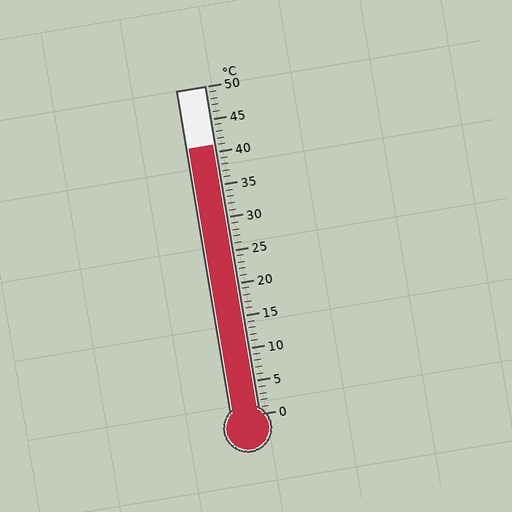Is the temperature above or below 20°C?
The temperature is above 20°C.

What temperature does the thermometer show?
The thermometer shows approximately 41°C.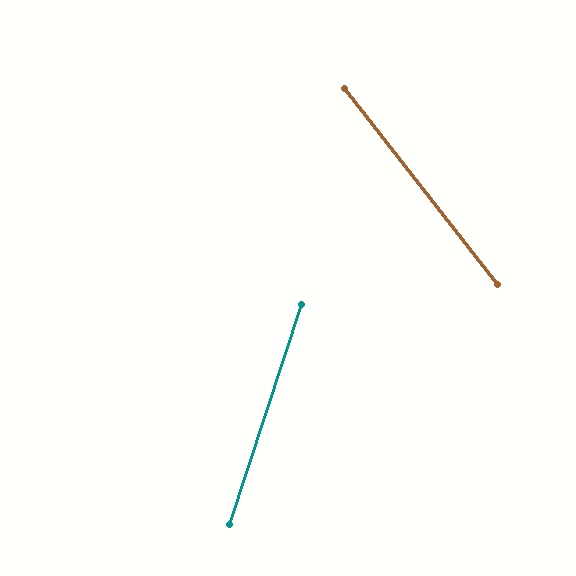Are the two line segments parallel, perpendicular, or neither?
Neither parallel nor perpendicular — they differ by about 56°.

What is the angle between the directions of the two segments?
Approximately 56 degrees.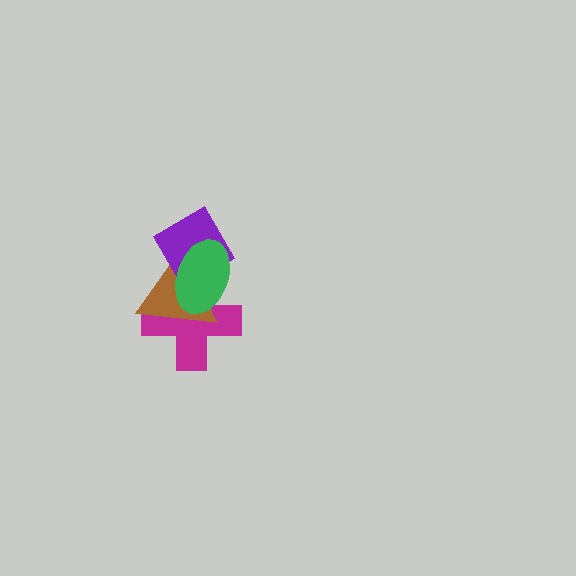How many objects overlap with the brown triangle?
3 objects overlap with the brown triangle.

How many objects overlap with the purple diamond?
3 objects overlap with the purple diamond.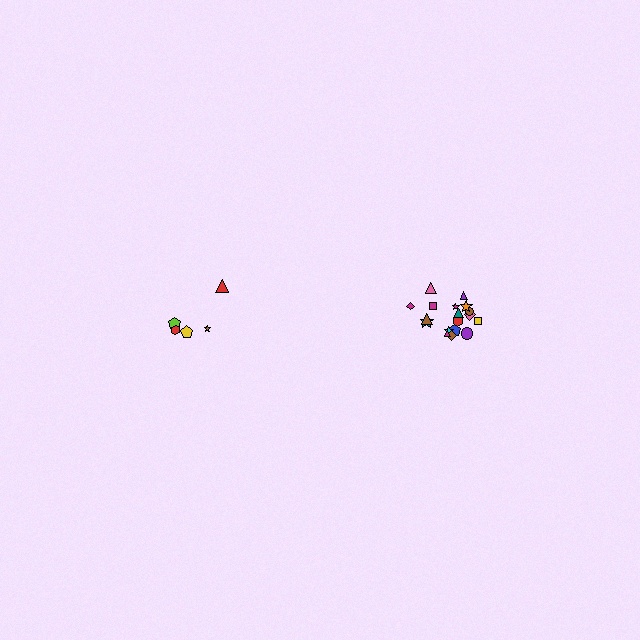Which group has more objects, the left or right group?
The right group.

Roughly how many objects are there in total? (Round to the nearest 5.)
Roughly 25 objects in total.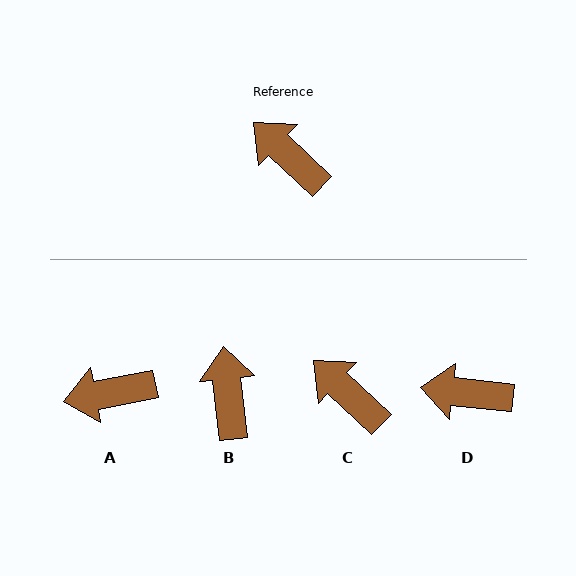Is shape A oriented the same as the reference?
No, it is off by about 54 degrees.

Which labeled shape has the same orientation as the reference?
C.